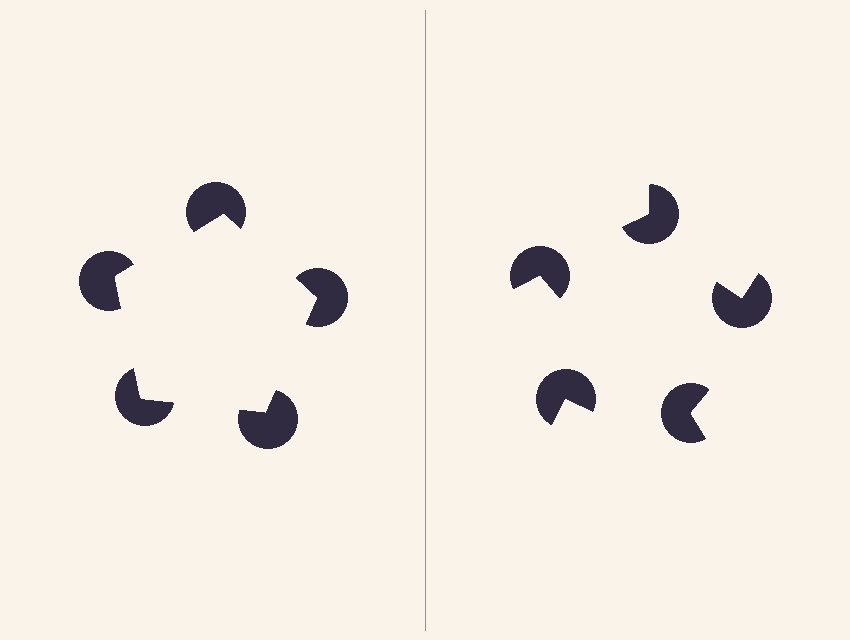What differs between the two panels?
The pac-man discs are positioned identically on both sides; only the wedge orientations differ. On the left they align to a pentagon; on the right they are misaligned.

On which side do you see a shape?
An illusory pentagon appears on the left side. On the right side the wedge cuts are rotated, so no coherent shape forms.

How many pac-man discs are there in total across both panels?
10 — 5 on each side.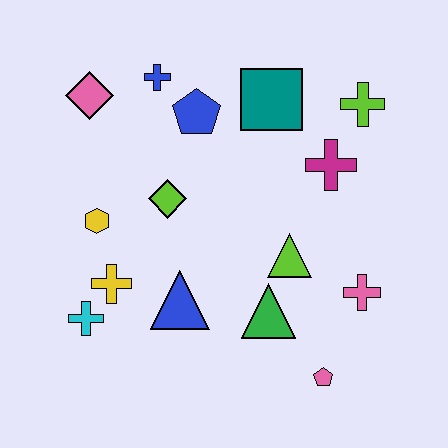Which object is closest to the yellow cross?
The cyan cross is closest to the yellow cross.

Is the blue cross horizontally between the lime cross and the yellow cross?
Yes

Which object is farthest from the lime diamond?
The pink pentagon is farthest from the lime diamond.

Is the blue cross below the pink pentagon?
No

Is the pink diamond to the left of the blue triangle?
Yes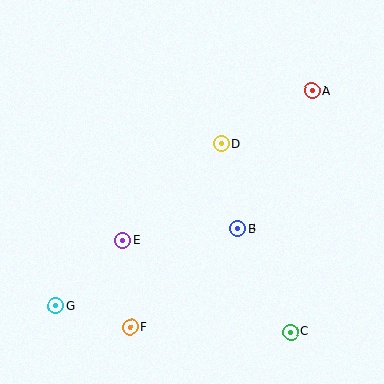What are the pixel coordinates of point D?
Point D is at (221, 144).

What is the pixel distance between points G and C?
The distance between G and C is 236 pixels.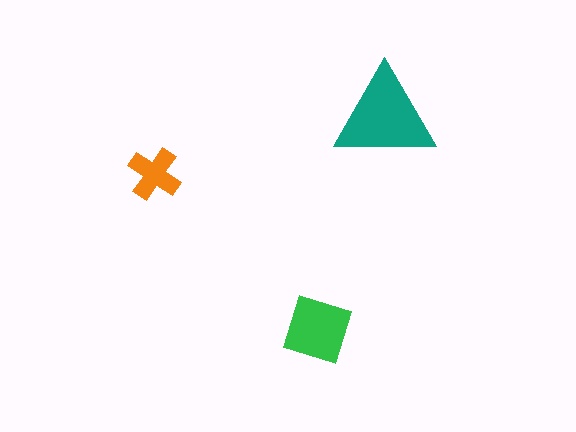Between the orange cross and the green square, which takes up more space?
The green square.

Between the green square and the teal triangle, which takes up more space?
The teal triangle.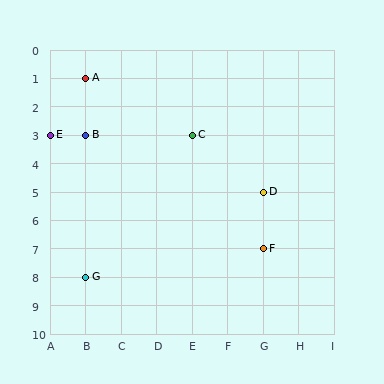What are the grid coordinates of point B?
Point B is at grid coordinates (B, 3).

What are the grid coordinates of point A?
Point A is at grid coordinates (B, 1).